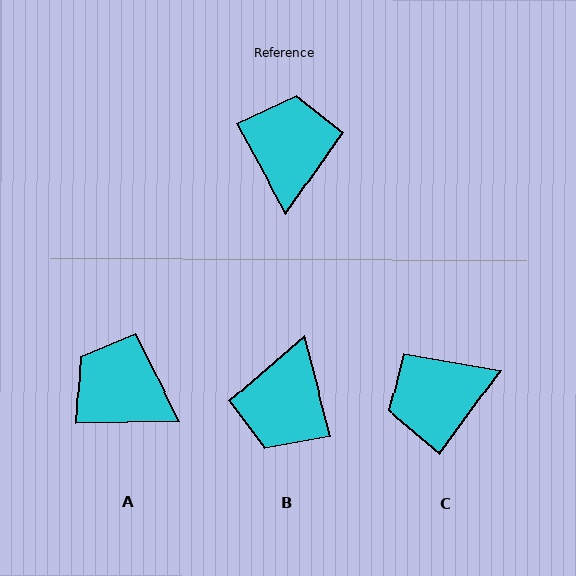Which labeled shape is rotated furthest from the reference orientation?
B, about 166 degrees away.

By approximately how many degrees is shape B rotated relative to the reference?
Approximately 166 degrees counter-clockwise.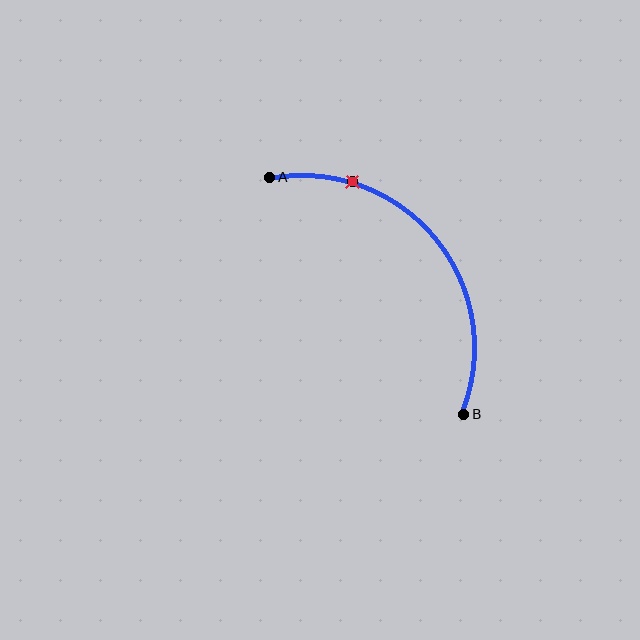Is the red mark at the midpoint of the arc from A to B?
No. The red mark lies on the arc but is closer to endpoint A. The arc midpoint would be at the point on the curve equidistant along the arc from both A and B.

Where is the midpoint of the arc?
The arc midpoint is the point on the curve farthest from the straight line joining A and B. It sits above and to the right of that line.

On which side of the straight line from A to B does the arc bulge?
The arc bulges above and to the right of the straight line connecting A and B.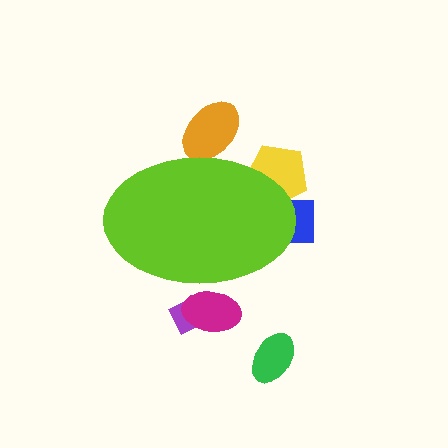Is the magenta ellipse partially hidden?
Yes, the magenta ellipse is partially hidden behind the lime ellipse.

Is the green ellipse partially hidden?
No, the green ellipse is fully visible.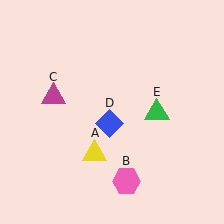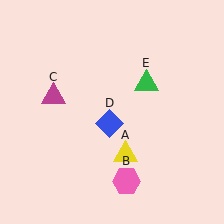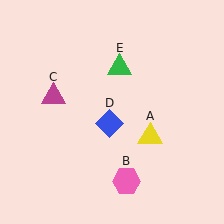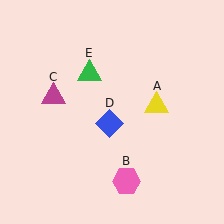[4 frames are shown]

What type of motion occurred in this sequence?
The yellow triangle (object A), green triangle (object E) rotated counterclockwise around the center of the scene.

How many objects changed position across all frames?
2 objects changed position: yellow triangle (object A), green triangle (object E).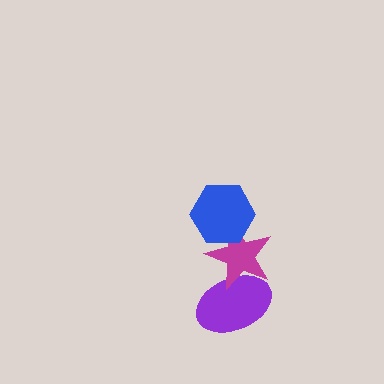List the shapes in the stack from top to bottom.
From top to bottom: the blue hexagon, the magenta star, the purple ellipse.